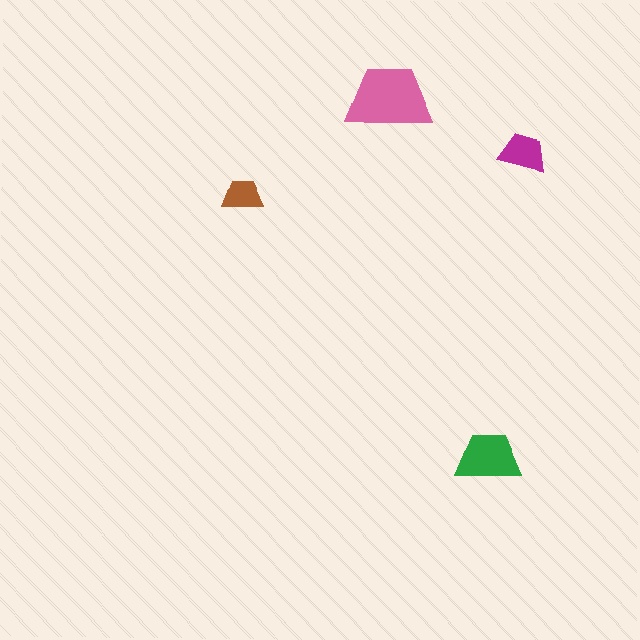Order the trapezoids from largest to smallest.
the pink one, the green one, the magenta one, the brown one.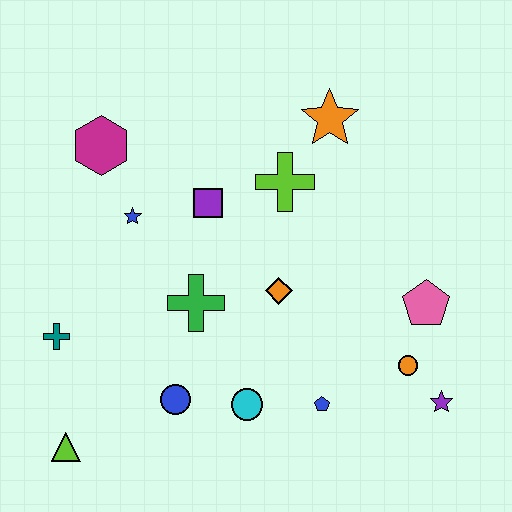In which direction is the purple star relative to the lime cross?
The purple star is below the lime cross.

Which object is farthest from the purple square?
The purple star is farthest from the purple square.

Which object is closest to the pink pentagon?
The orange circle is closest to the pink pentagon.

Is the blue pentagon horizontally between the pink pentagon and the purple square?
Yes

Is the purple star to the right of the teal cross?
Yes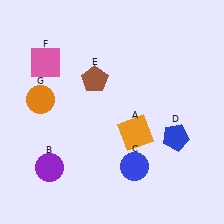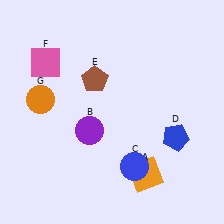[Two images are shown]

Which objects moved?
The objects that moved are: the orange square (A), the purple circle (B).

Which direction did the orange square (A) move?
The orange square (A) moved down.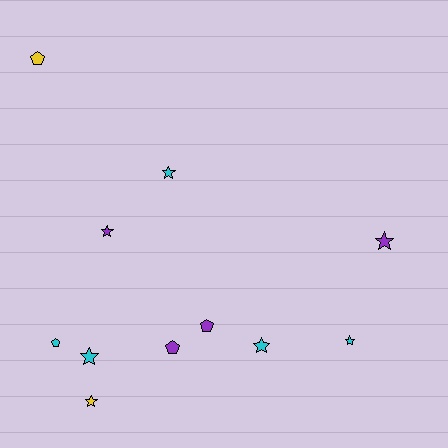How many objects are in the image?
There are 11 objects.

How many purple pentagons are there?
There are 2 purple pentagons.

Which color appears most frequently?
Cyan, with 5 objects.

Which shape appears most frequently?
Star, with 7 objects.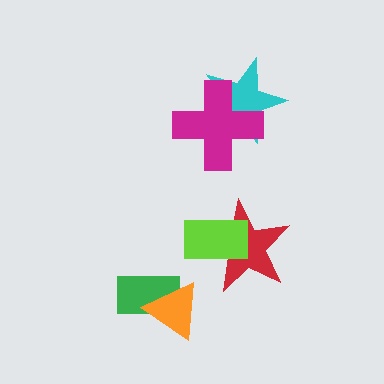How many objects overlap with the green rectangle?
1 object overlaps with the green rectangle.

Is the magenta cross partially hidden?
No, no other shape covers it.